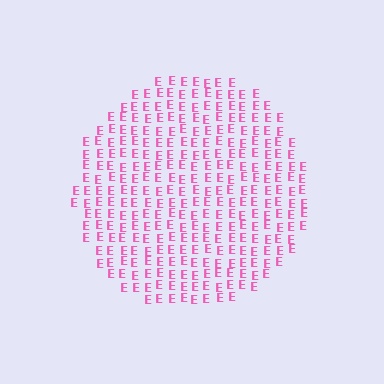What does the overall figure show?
The overall figure shows a circle.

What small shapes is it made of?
It is made of small letter E's.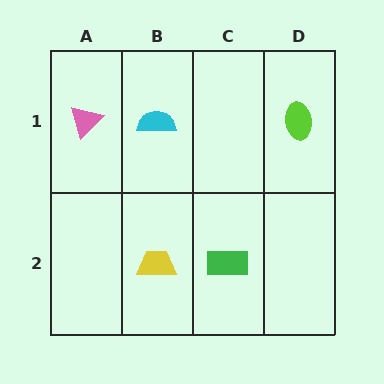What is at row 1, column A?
A pink triangle.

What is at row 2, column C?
A green rectangle.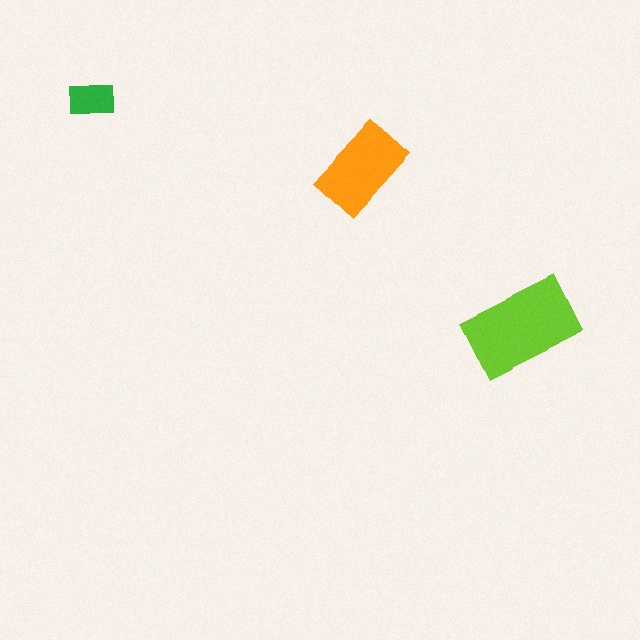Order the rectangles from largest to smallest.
the lime one, the orange one, the green one.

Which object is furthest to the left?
The green rectangle is leftmost.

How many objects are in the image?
There are 3 objects in the image.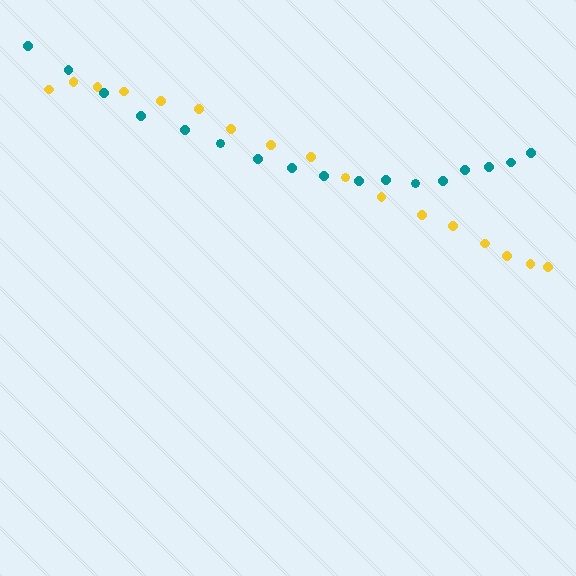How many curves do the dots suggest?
There are 2 distinct paths.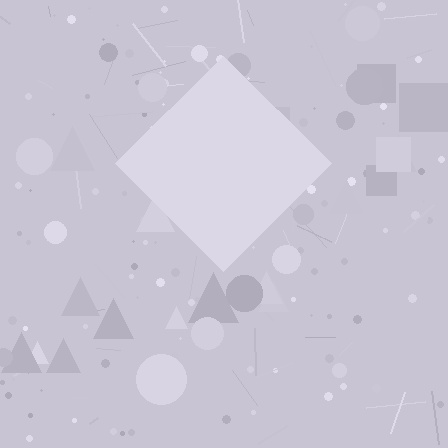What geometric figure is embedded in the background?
A diamond is embedded in the background.